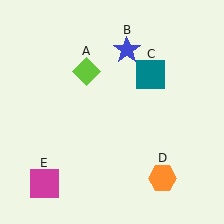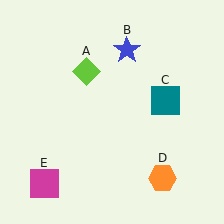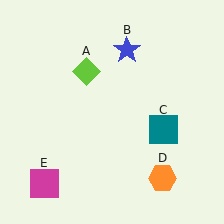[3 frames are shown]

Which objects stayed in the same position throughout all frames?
Lime diamond (object A) and blue star (object B) and orange hexagon (object D) and magenta square (object E) remained stationary.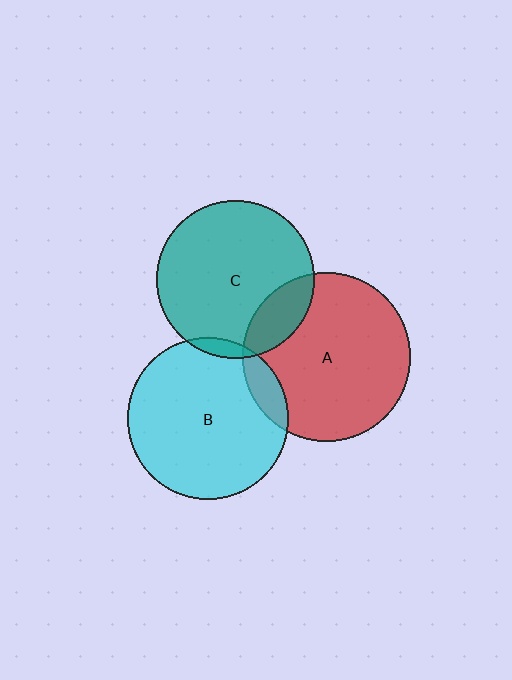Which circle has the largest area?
Circle A (red).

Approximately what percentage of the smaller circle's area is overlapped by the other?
Approximately 10%.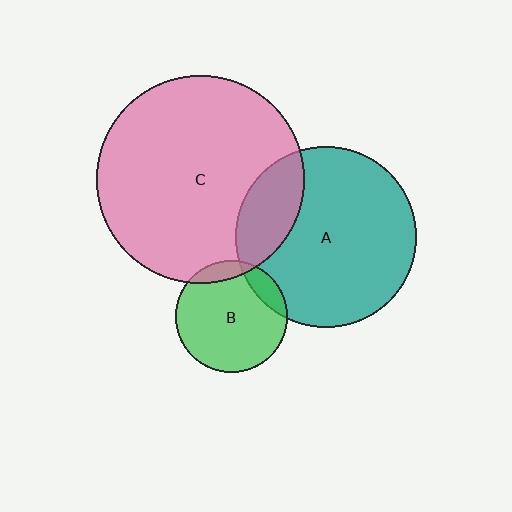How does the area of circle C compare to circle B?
Approximately 3.5 times.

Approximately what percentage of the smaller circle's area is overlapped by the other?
Approximately 20%.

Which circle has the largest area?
Circle C (pink).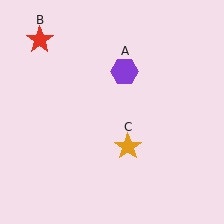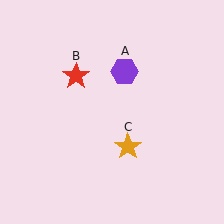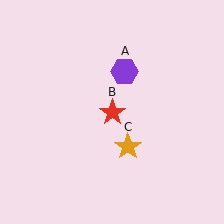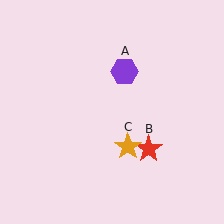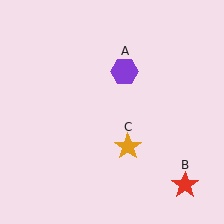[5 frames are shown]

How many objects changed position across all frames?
1 object changed position: red star (object B).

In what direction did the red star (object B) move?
The red star (object B) moved down and to the right.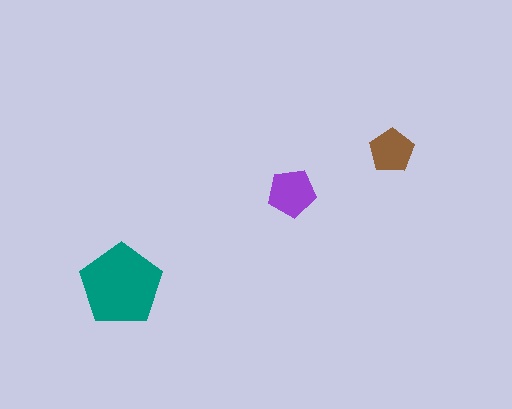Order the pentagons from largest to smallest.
the teal one, the purple one, the brown one.